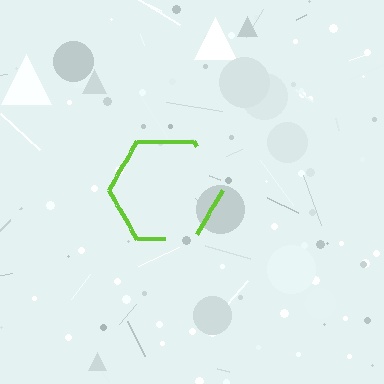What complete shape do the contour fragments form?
The contour fragments form a hexagon.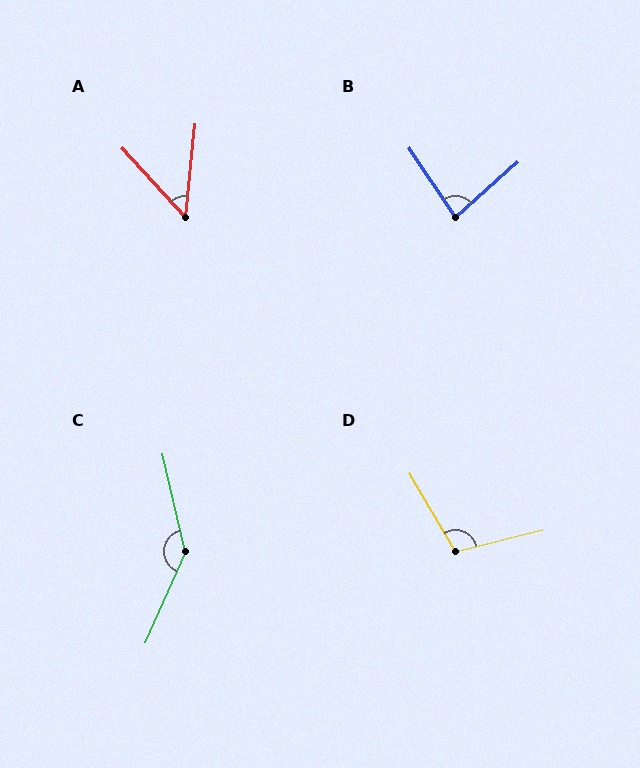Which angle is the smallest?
A, at approximately 48 degrees.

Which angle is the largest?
C, at approximately 143 degrees.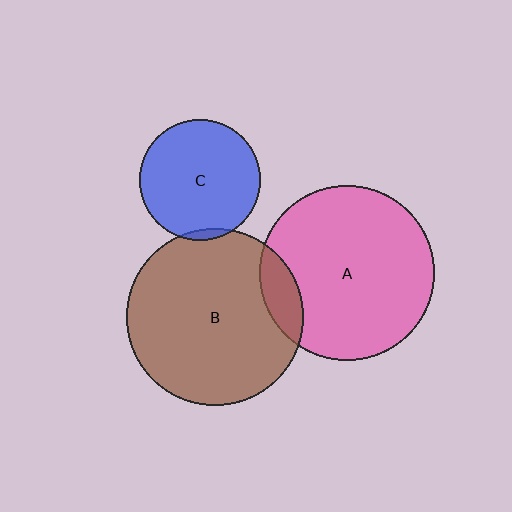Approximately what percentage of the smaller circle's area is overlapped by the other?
Approximately 10%.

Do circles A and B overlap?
Yes.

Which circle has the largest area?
Circle B (brown).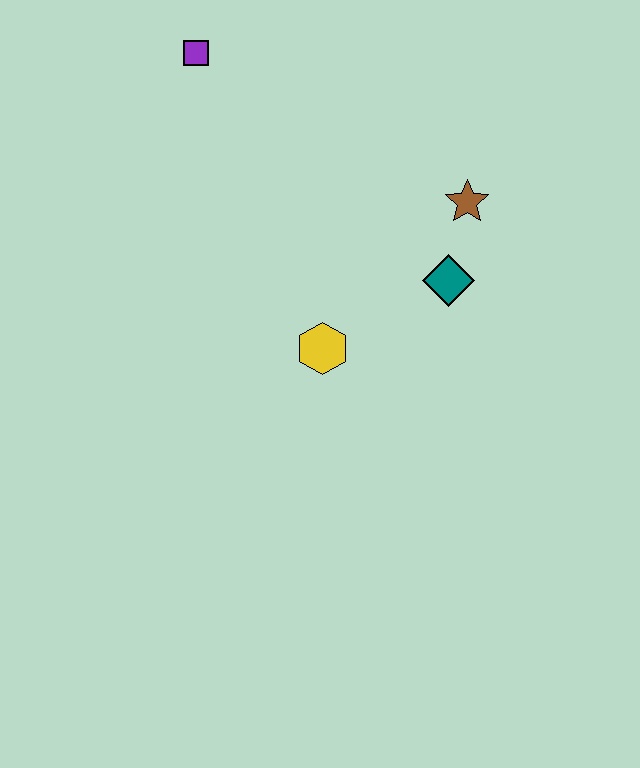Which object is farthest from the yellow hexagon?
The purple square is farthest from the yellow hexagon.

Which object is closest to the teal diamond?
The brown star is closest to the teal diamond.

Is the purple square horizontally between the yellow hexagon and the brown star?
No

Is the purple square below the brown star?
No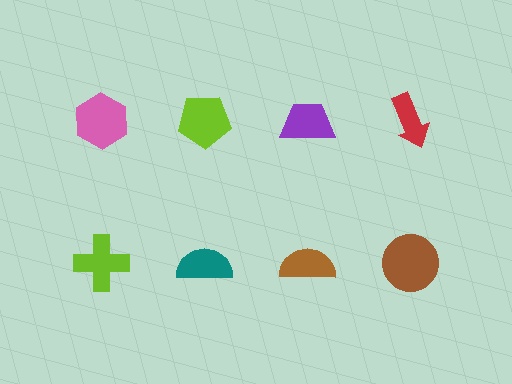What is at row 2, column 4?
A brown circle.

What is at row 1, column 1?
A pink hexagon.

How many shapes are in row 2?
4 shapes.